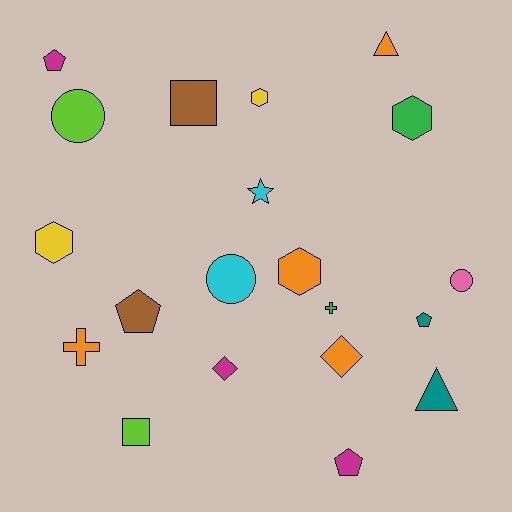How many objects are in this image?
There are 20 objects.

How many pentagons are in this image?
There are 4 pentagons.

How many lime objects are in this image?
There are 2 lime objects.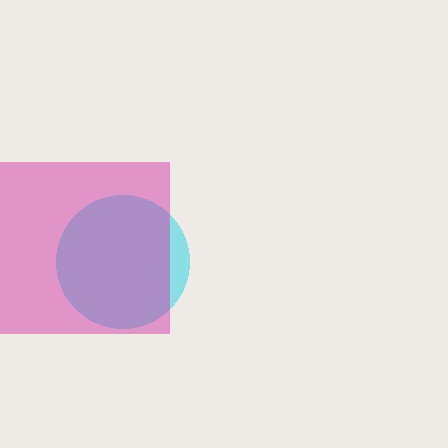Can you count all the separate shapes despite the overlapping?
Yes, there are 2 separate shapes.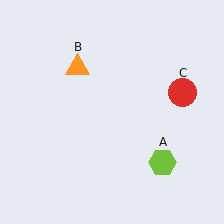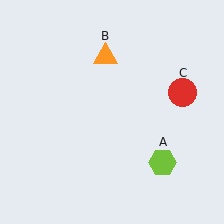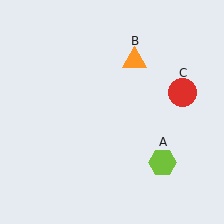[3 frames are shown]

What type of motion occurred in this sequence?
The orange triangle (object B) rotated clockwise around the center of the scene.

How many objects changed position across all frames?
1 object changed position: orange triangle (object B).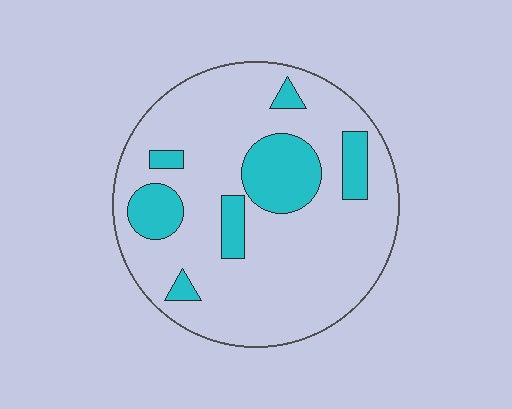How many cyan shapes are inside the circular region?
7.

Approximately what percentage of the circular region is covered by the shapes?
Approximately 20%.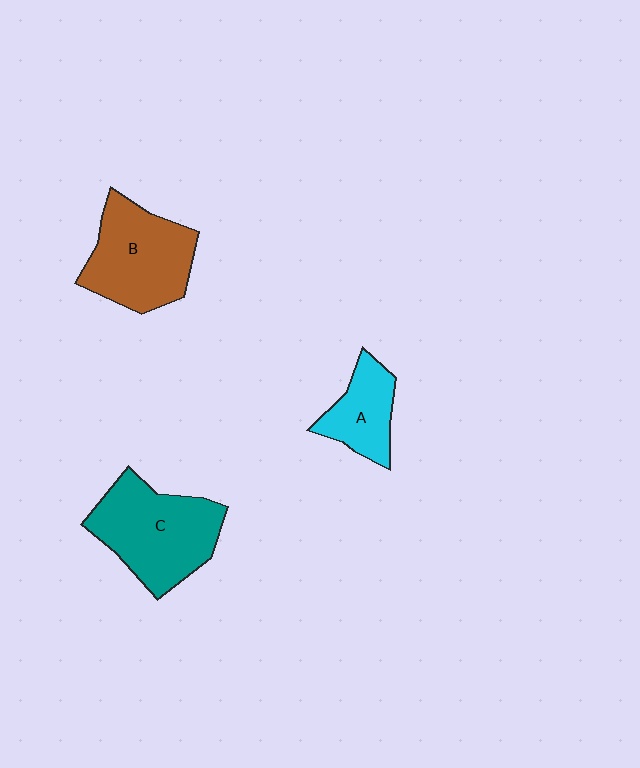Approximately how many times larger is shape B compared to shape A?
Approximately 1.7 times.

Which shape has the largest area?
Shape C (teal).